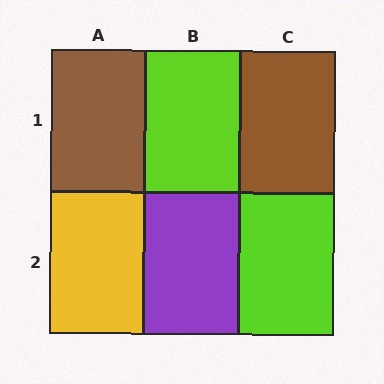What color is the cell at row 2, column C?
Lime.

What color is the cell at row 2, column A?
Yellow.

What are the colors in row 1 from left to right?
Brown, lime, brown.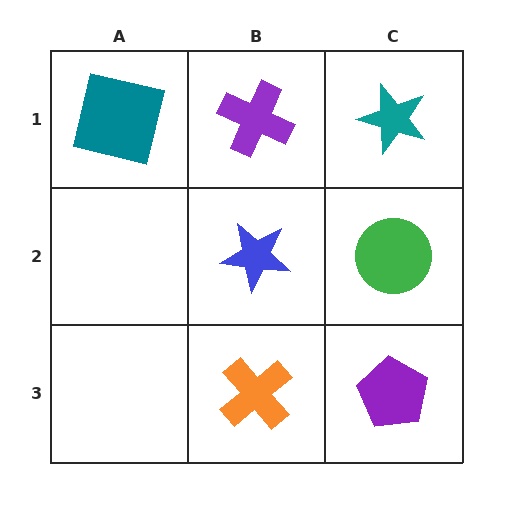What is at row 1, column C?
A teal star.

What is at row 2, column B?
A blue star.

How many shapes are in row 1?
3 shapes.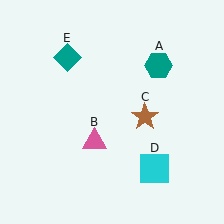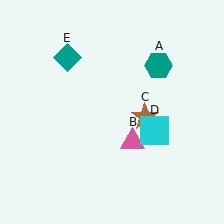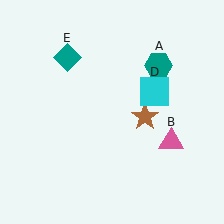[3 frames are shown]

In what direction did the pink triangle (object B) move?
The pink triangle (object B) moved right.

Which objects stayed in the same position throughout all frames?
Teal hexagon (object A) and brown star (object C) and teal diamond (object E) remained stationary.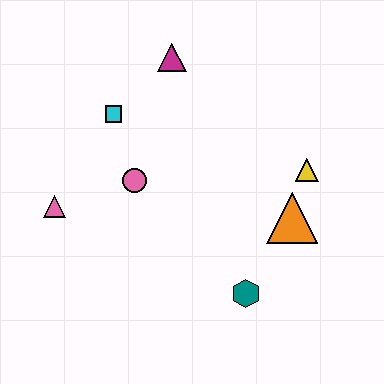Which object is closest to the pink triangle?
The pink circle is closest to the pink triangle.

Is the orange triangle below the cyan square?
Yes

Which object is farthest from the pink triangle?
The yellow triangle is farthest from the pink triangle.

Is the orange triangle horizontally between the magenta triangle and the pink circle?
No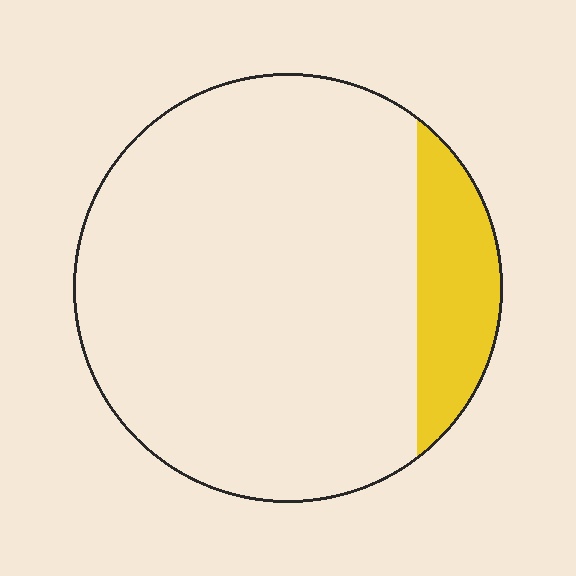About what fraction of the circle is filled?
About one eighth (1/8).